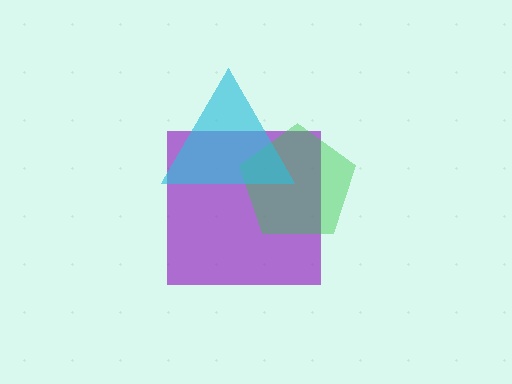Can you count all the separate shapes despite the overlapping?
Yes, there are 3 separate shapes.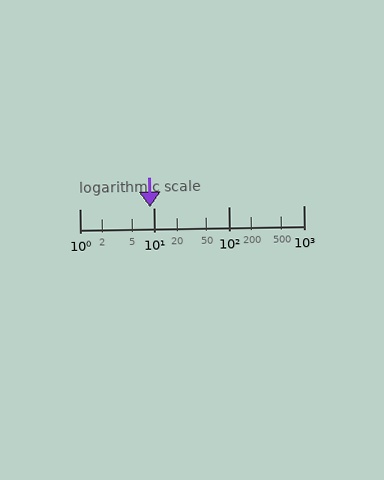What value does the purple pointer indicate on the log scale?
The pointer indicates approximately 8.8.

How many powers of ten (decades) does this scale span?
The scale spans 3 decades, from 1 to 1000.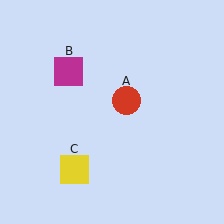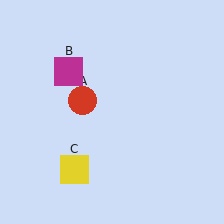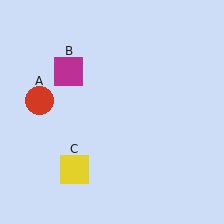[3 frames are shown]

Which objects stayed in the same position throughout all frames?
Magenta square (object B) and yellow square (object C) remained stationary.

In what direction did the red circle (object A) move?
The red circle (object A) moved left.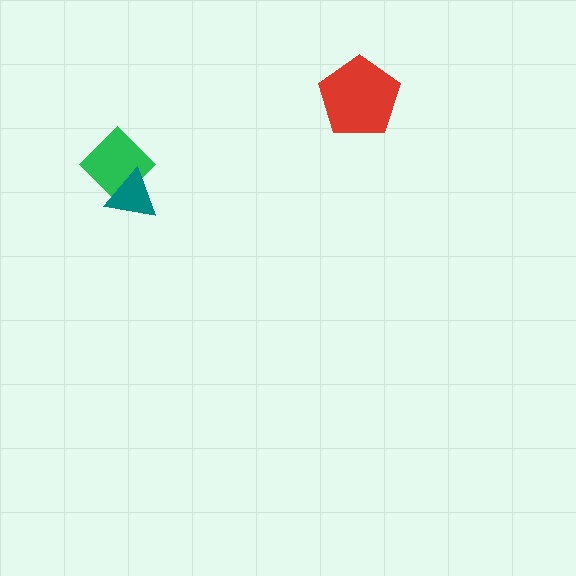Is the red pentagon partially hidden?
No, no other shape covers it.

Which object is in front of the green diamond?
The teal triangle is in front of the green diamond.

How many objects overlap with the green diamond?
1 object overlaps with the green diamond.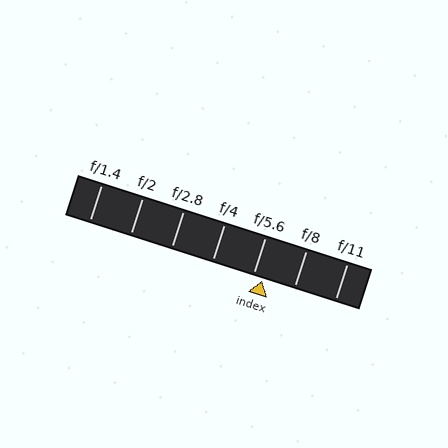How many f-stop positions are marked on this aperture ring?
There are 7 f-stop positions marked.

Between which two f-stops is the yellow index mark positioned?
The index mark is between f/5.6 and f/8.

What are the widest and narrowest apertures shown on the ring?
The widest aperture shown is f/1.4 and the narrowest is f/11.